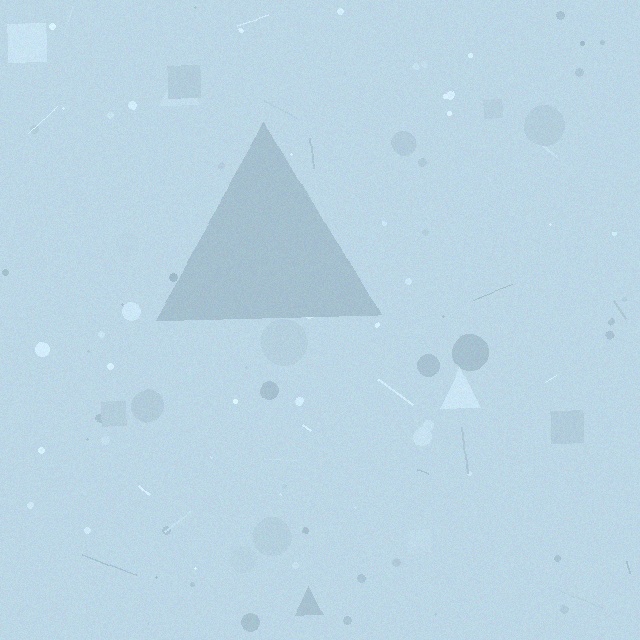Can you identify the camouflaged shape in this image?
The camouflaged shape is a triangle.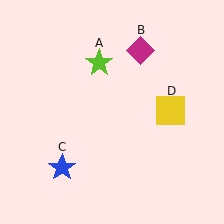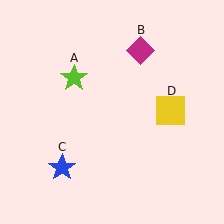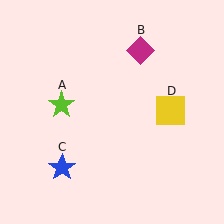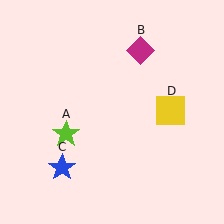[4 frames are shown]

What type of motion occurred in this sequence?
The lime star (object A) rotated counterclockwise around the center of the scene.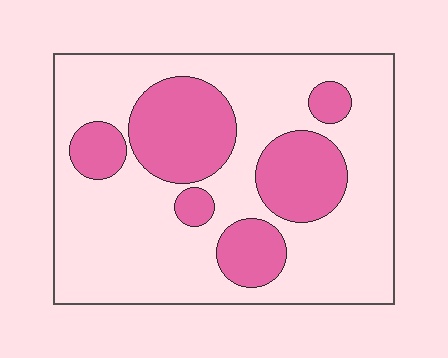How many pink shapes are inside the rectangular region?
6.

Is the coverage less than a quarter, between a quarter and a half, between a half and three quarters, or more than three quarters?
Between a quarter and a half.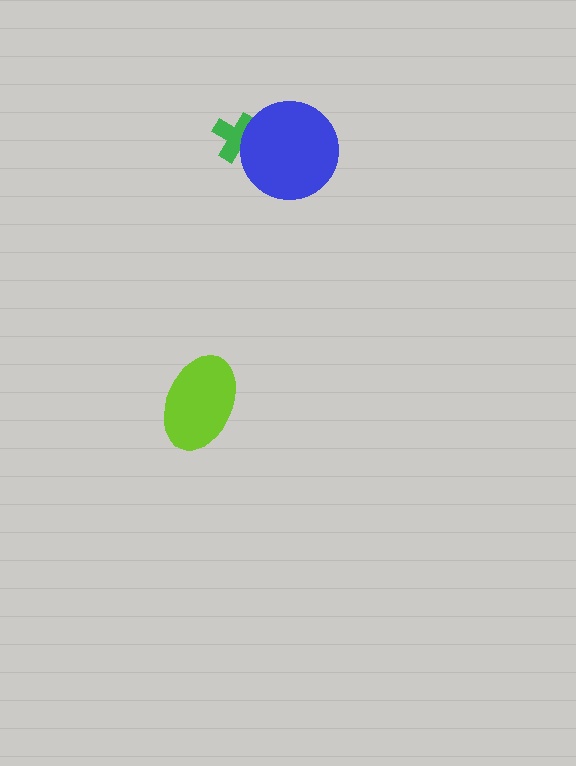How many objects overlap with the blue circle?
1 object overlaps with the blue circle.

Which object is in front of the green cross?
The blue circle is in front of the green cross.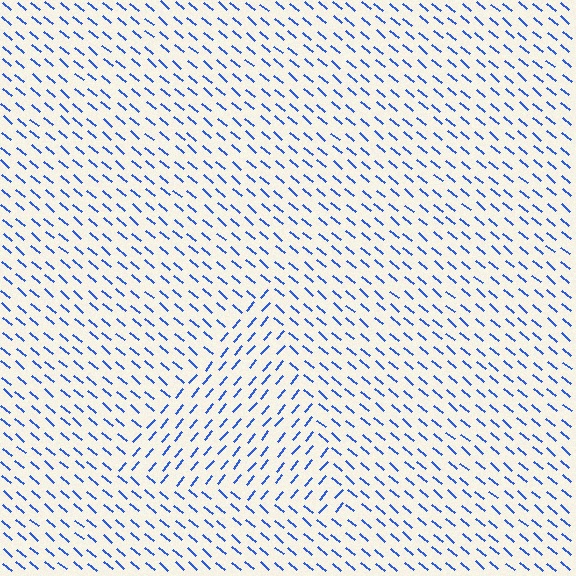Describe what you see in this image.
The image is filled with small blue line segments. A triangle region in the image has lines oriented differently from the surrounding lines, creating a visible texture boundary.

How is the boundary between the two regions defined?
The boundary is defined purely by a change in line orientation (approximately 90 degrees difference). All lines are the same color and thickness.